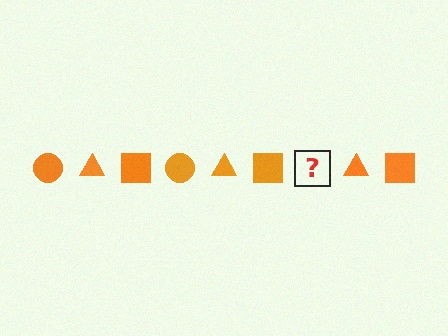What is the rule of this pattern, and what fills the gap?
The rule is that the pattern cycles through circle, triangle, square shapes in orange. The gap should be filled with an orange circle.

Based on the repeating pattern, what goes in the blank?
The blank should be an orange circle.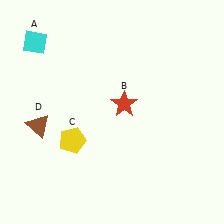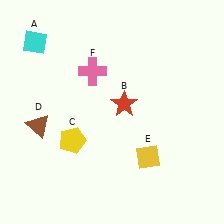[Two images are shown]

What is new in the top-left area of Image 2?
A pink cross (F) was added in the top-left area of Image 2.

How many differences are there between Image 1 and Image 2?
There are 2 differences between the two images.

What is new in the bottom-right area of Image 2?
A yellow diamond (E) was added in the bottom-right area of Image 2.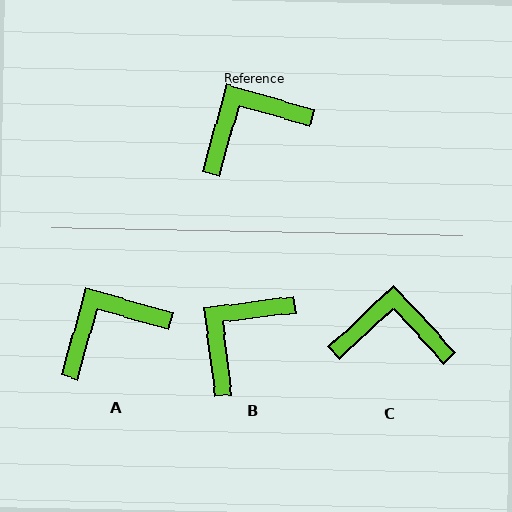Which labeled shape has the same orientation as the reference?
A.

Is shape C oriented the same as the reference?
No, it is off by about 31 degrees.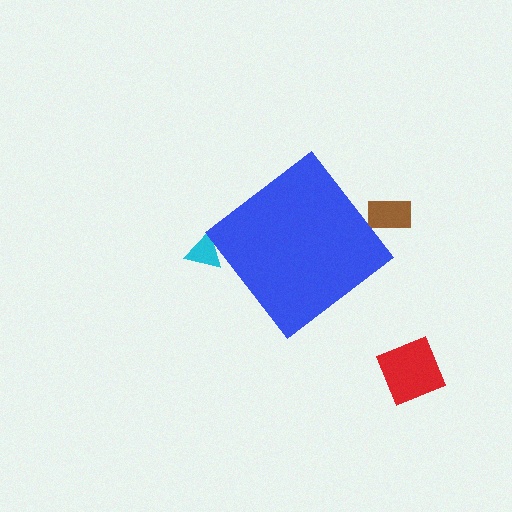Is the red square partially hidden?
No, the red square is fully visible.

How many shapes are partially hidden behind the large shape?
2 shapes are partially hidden.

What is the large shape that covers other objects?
A blue diamond.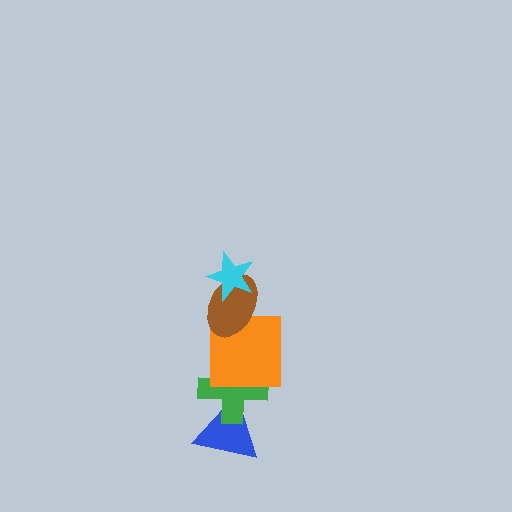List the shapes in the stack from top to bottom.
From top to bottom: the cyan star, the brown ellipse, the orange square, the green cross, the blue triangle.